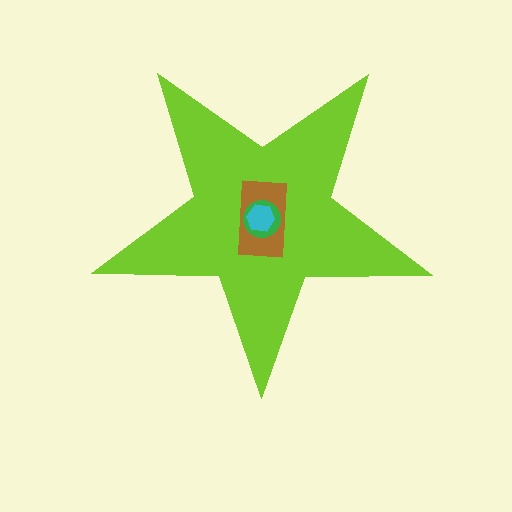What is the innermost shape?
The cyan hexagon.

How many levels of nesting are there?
4.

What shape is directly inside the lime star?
The brown rectangle.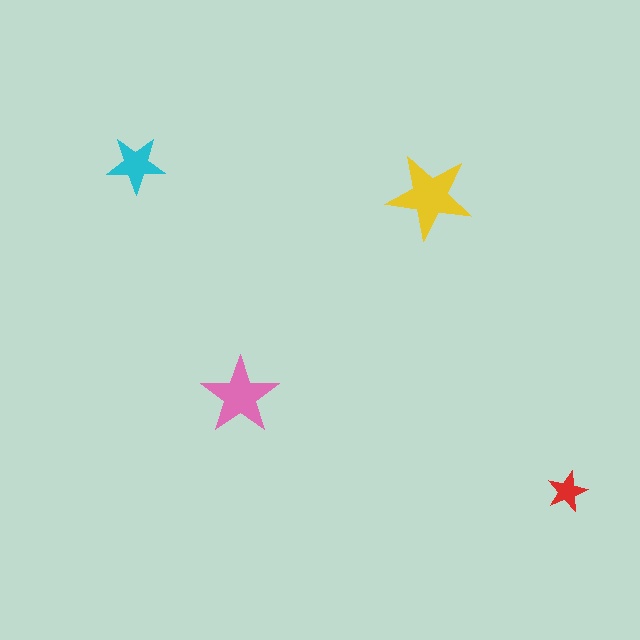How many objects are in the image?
There are 4 objects in the image.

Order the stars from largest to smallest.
the yellow one, the pink one, the cyan one, the red one.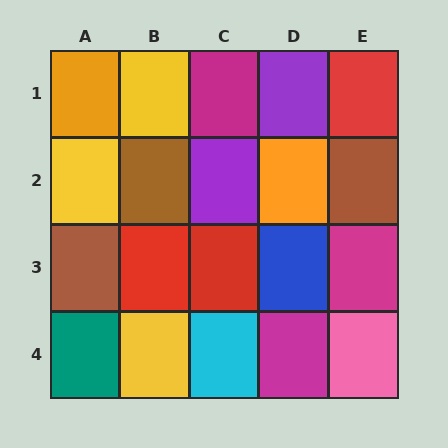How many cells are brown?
3 cells are brown.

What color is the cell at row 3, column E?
Magenta.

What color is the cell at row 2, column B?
Brown.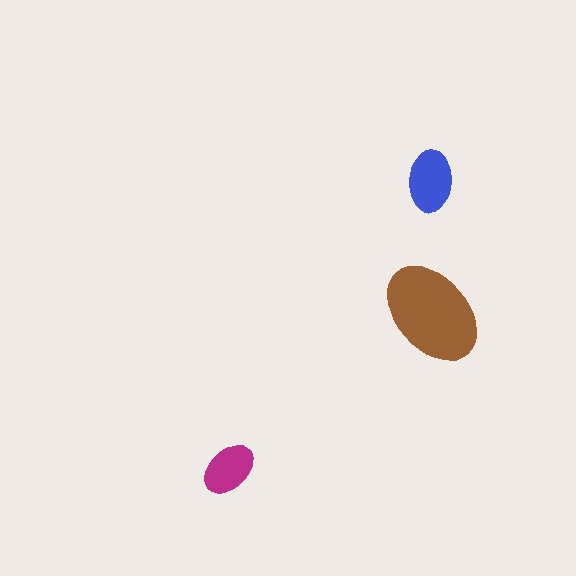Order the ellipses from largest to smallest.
the brown one, the blue one, the magenta one.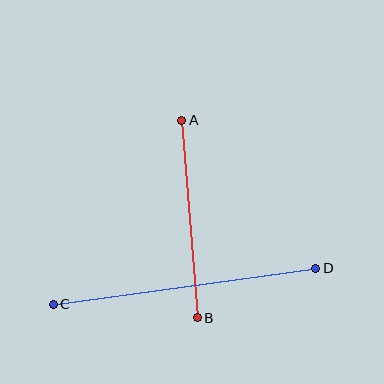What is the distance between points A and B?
The distance is approximately 198 pixels.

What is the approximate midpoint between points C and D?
The midpoint is at approximately (185, 286) pixels.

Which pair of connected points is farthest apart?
Points C and D are farthest apart.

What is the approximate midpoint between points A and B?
The midpoint is at approximately (189, 219) pixels.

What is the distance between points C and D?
The distance is approximately 265 pixels.